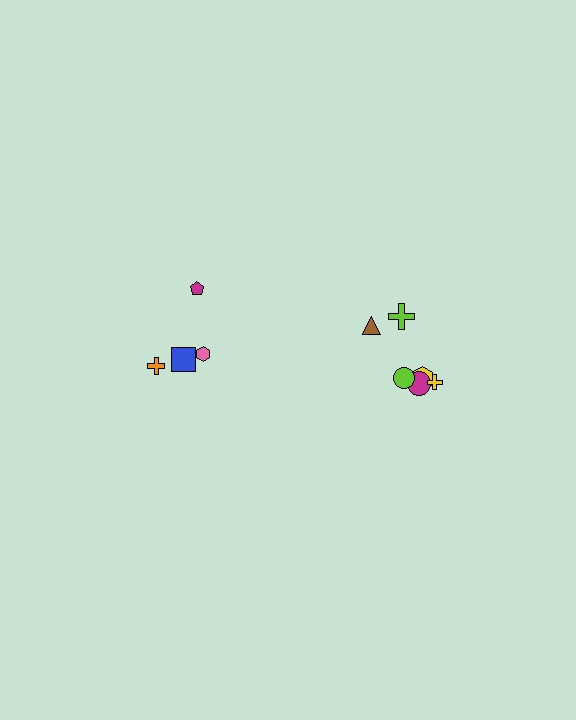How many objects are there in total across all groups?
There are 10 objects.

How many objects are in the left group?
There are 4 objects.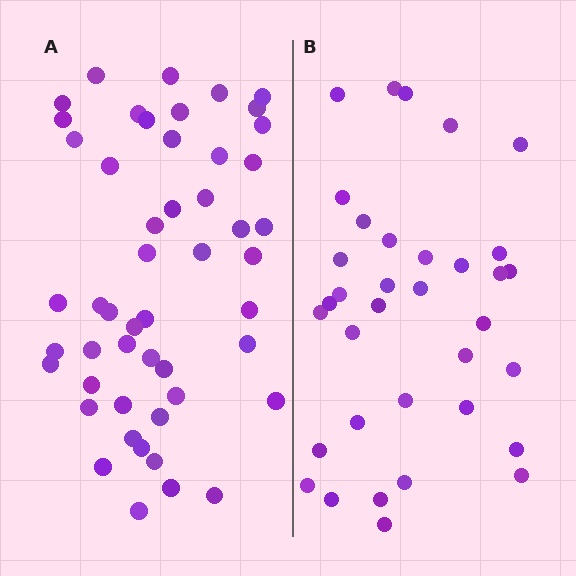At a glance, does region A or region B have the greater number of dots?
Region A (the left region) has more dots.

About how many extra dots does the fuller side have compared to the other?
Region A has approximately 15 more dots than region B.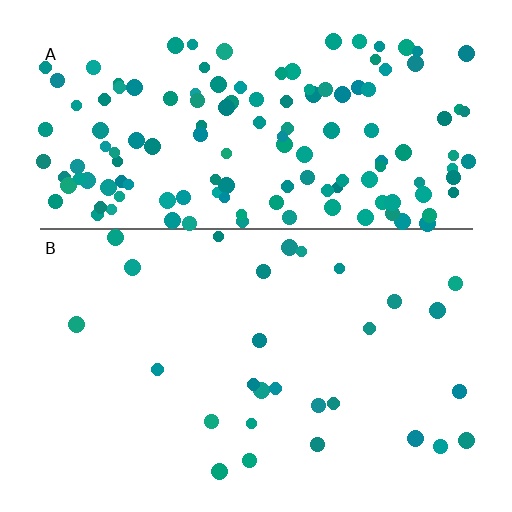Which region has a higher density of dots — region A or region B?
A (the top).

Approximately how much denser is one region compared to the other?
Approximately 5.0× — region A over region B.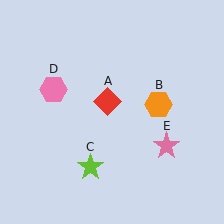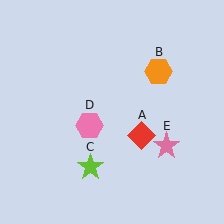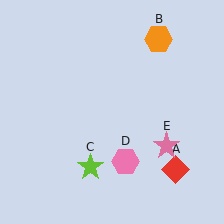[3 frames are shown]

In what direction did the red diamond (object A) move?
The red diamond (object A) moved down and to the right.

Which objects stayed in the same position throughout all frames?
Lime star (object C) and pink star (object E) remained stationary.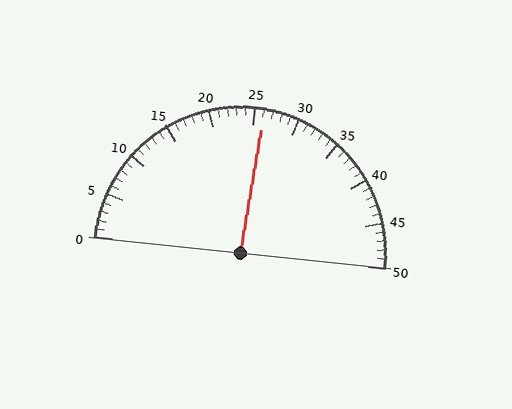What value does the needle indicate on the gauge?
The needle indicates approximately 26.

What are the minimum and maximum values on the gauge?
The gauge ranges from 0 to 50.